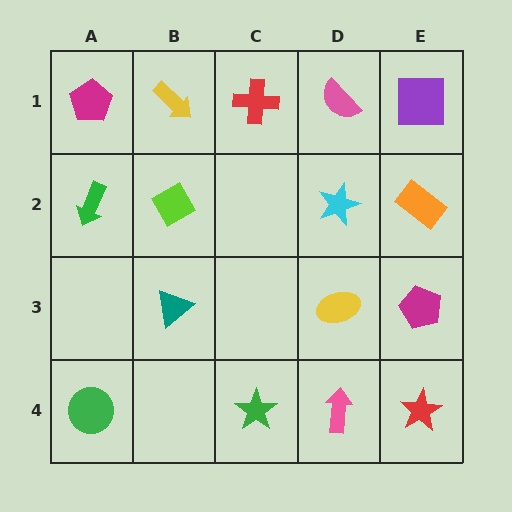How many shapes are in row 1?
5 shapes.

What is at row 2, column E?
An orange rectangle.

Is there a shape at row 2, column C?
No, that cell is empty.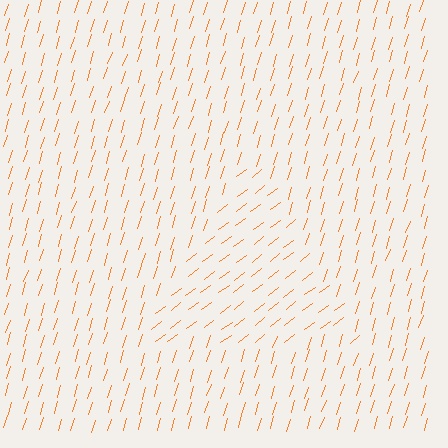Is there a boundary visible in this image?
Yes, there is a texture boundary formed by a change in line orientation.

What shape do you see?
I see a triangle.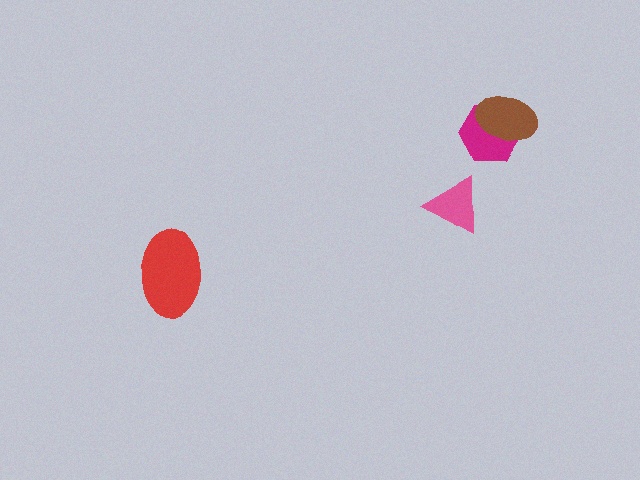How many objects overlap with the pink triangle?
0 objects overlap with the pink triangle.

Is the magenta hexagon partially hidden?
Yes, it is partially covered by another shape.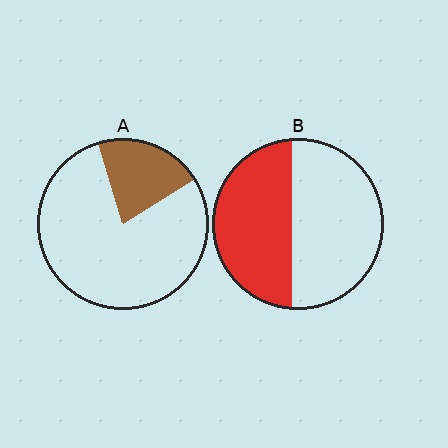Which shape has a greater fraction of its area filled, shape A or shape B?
Shape B.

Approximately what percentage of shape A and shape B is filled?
A is approximately 20% and B is approximately 45%.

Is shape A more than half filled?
No.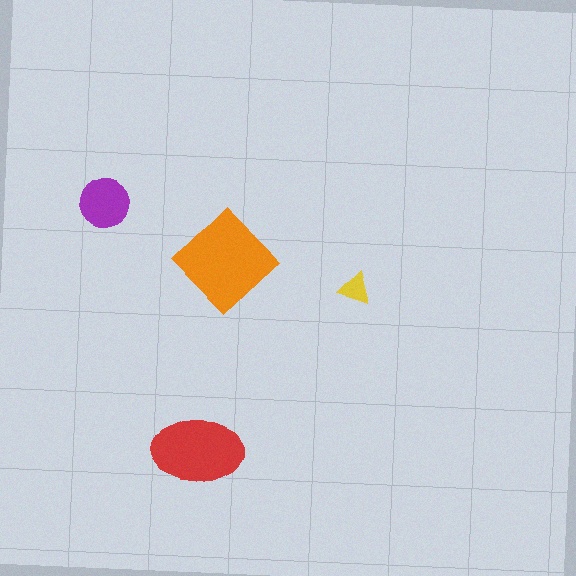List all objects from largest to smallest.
The orange diamond, the red ellipse, the purple circle, the yellow triangle.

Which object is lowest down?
The red ellipse is bottommost.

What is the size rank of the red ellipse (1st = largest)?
2nd.